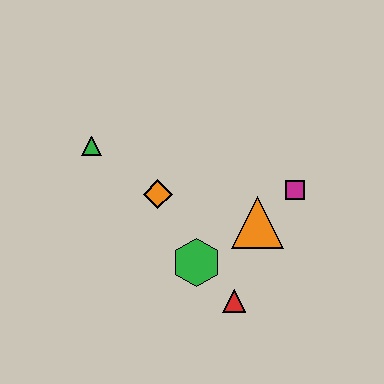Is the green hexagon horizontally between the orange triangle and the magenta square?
No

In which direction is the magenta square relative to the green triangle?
The magenta square is to the right of the green triangle.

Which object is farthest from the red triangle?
The green triangle is farthest from the red triangle.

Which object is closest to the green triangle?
The orange diamond is closest to the green triangle.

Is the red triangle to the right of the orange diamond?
Yes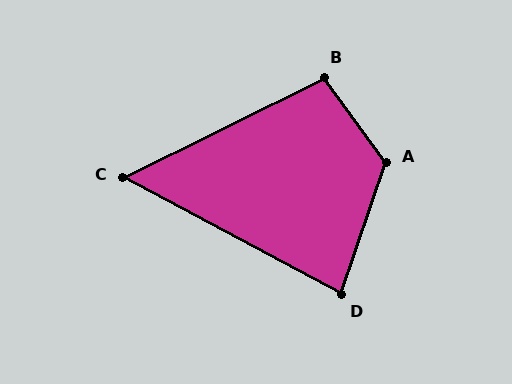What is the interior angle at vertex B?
Approximately 100 degrees (obtuse).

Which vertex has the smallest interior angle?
C, at approximately 55 degrees.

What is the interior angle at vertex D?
Approximately 80 degrees (acute).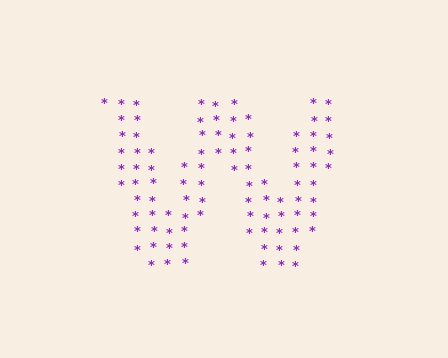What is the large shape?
The large shape is the letter W.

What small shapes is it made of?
It is made of small asterisks.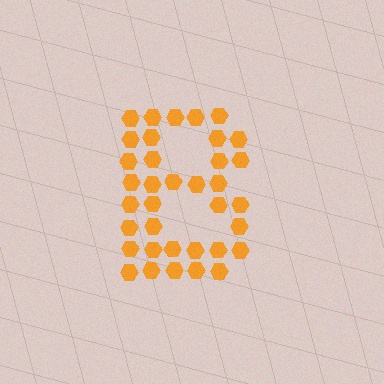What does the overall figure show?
The overall figure shows the letter B.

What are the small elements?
The small elements are hexagons.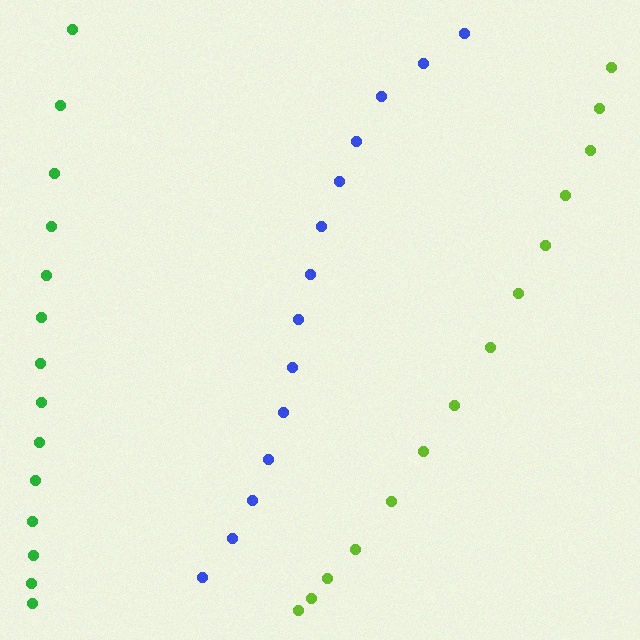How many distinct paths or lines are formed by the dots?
There are 3 distinct paths.